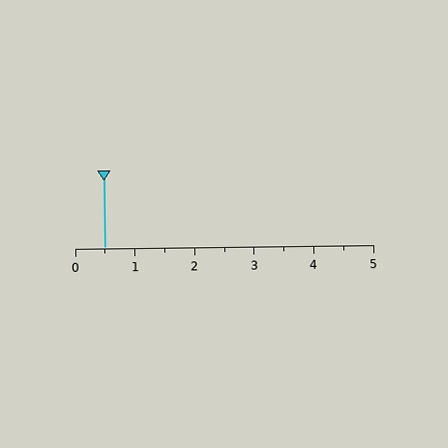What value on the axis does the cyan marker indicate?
The marker indicates approximately 0.5.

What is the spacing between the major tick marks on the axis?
The major ticks are spaced 1 apart.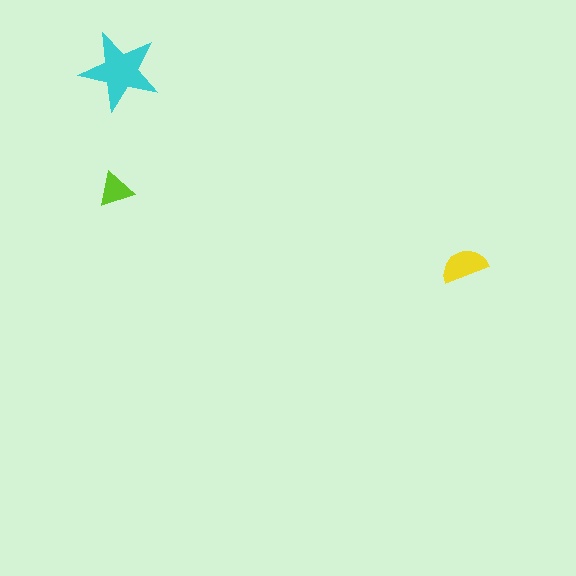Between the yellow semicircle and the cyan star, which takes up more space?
The cyan star.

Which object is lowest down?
The yellow semicircle is bottommost.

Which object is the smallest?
The lime triangle.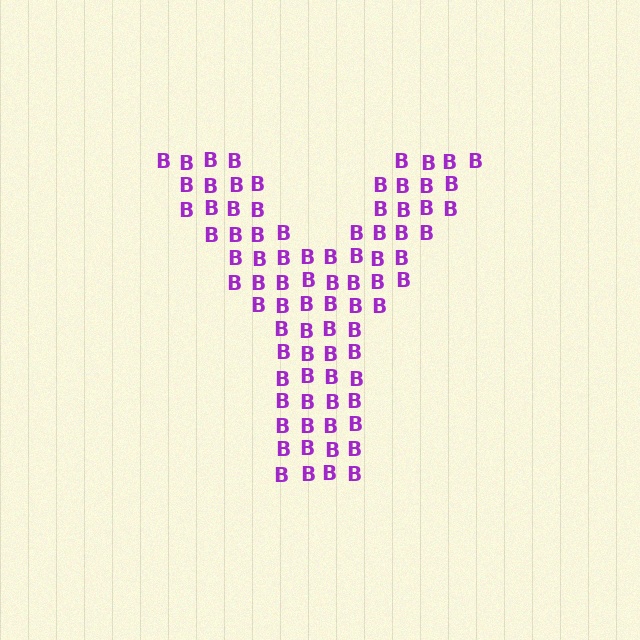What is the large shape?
The large shape is the letter Y.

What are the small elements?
The small elements are letter B's.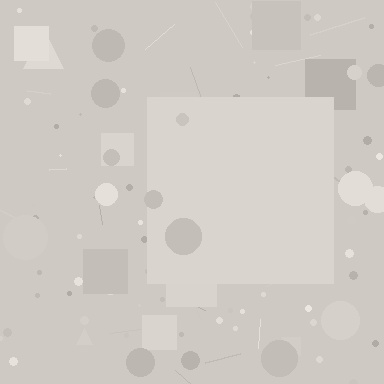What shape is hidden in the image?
A square is hidden in the image.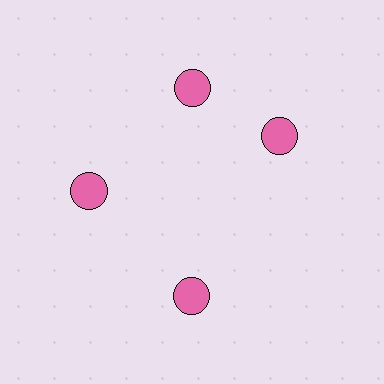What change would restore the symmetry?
The symmetry would be restored by rotating it back into even spacing with its neighbors so that all 4 circles sit at equal angles and equal distance from the center.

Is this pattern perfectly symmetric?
No. The 4 pink circles are arranged in a ring, but one element near the 3 o'clock position is rotated out of alignment along the ring, breaking the 4-fold rotational symmetry.